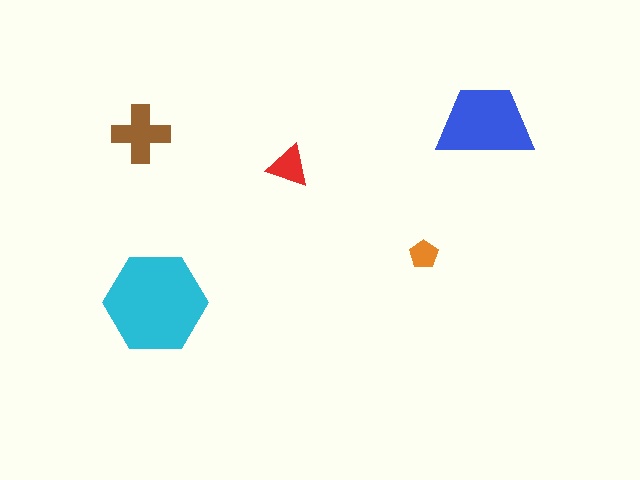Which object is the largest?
The cyan hexagon.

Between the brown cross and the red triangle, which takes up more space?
The brown cross.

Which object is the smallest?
The orange pentagon.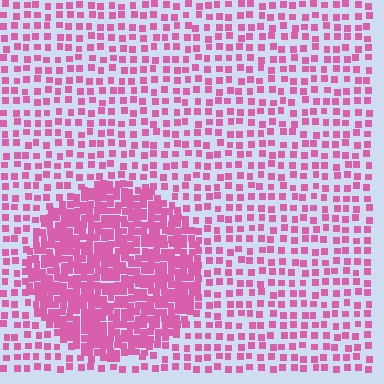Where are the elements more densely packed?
The elements are more densely packed inside the circle boundary.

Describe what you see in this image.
The image contains small pink elements arranged at two different densities. A circle-shaped region is visible where the elements are more densely packed than the surrounding area.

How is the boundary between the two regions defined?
The boundary is defined by a change in element density (approximately 2.5x ratio). All elements are the same color, size, and shape.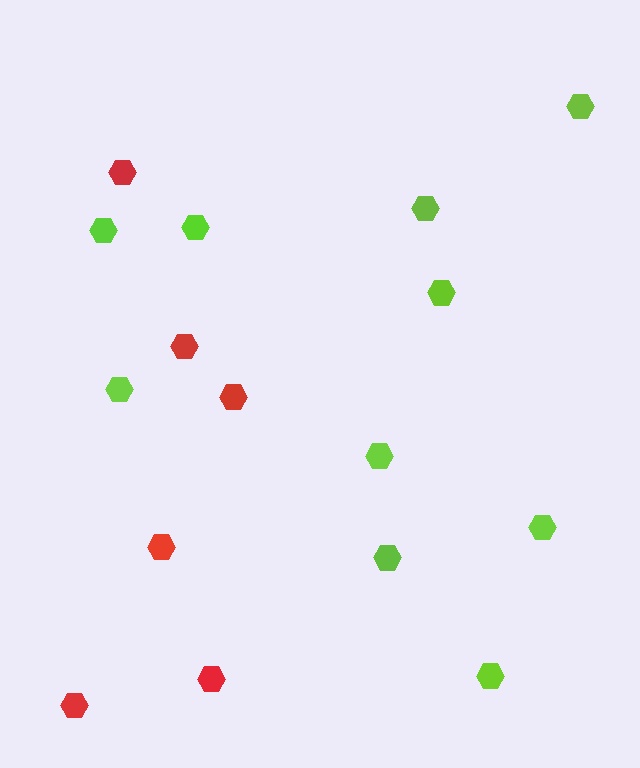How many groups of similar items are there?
There are 2 groups: one group of red hexagons (6) and one group of lime hexagons (10).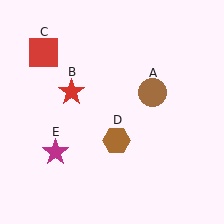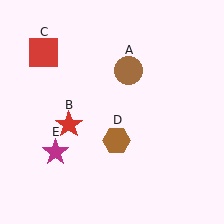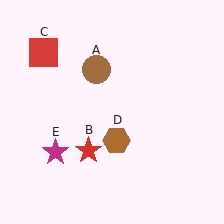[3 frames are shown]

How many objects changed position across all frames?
2 objects changed position: brown circle (object A), red star (object B).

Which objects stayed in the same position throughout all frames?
Red square (object C) and brown hexagon (object D) and magenta star (object E) remained stationary.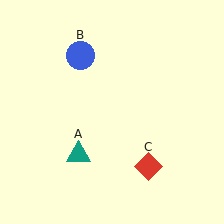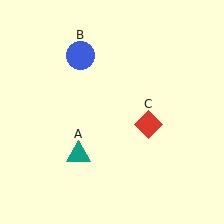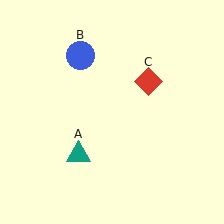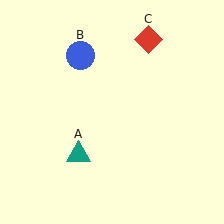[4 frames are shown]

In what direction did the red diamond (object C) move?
The red diamond (object C) moved up.